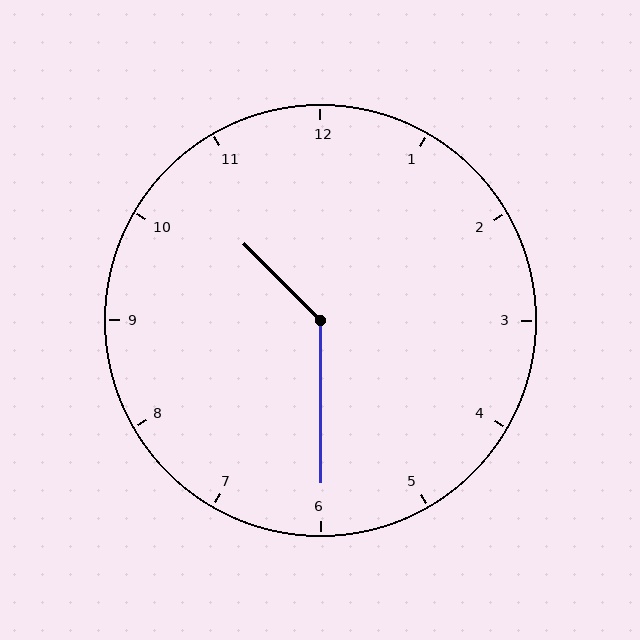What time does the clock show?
10:30.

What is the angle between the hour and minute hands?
Approximately 135 degrees.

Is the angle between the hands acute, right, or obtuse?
It is obtuse.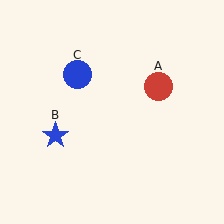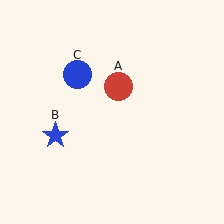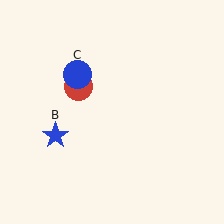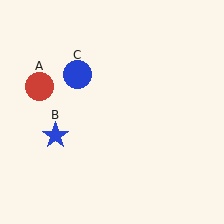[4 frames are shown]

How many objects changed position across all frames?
1 object changed position: red circle (object A).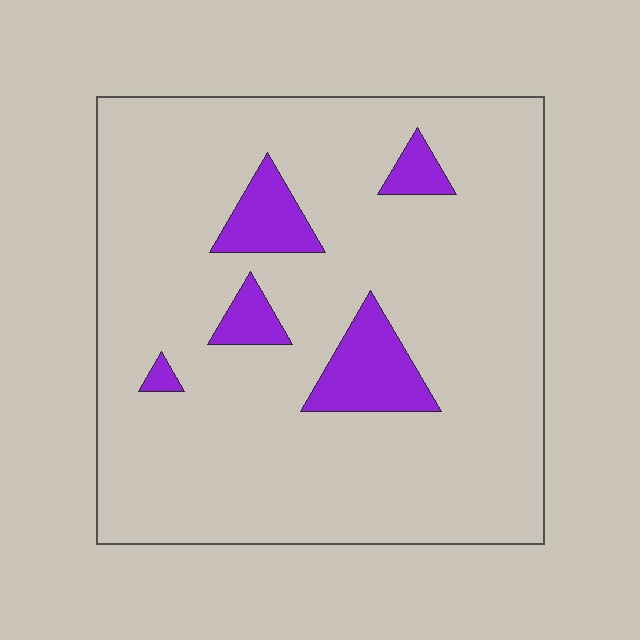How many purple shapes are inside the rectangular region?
5.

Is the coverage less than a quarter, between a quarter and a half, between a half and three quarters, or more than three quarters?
Less than a quarter.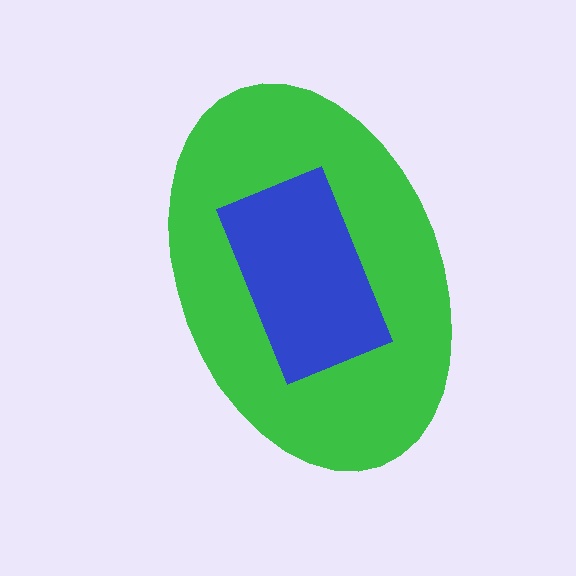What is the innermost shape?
The blue rectangle.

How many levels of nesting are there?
2.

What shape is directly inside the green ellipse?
The blue rectangle.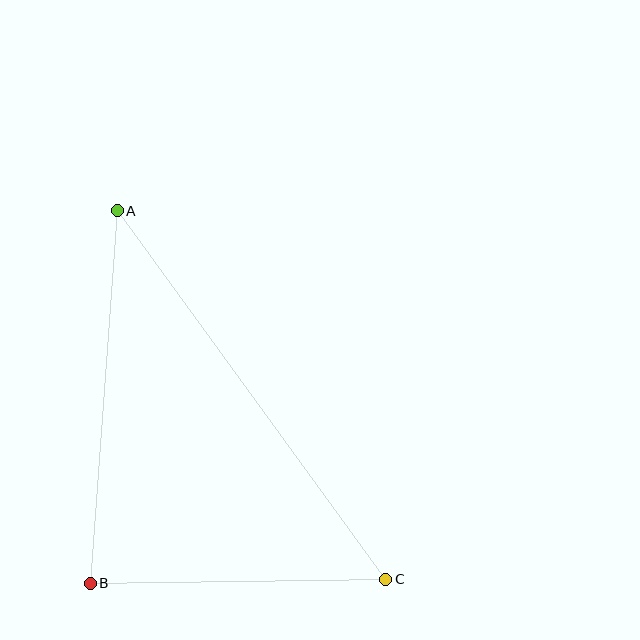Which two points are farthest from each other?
Points A and C are farthest from each other.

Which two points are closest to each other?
Points B and C are closest to each other.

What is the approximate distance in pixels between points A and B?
The distance between A and B is approximately 373 pixels.